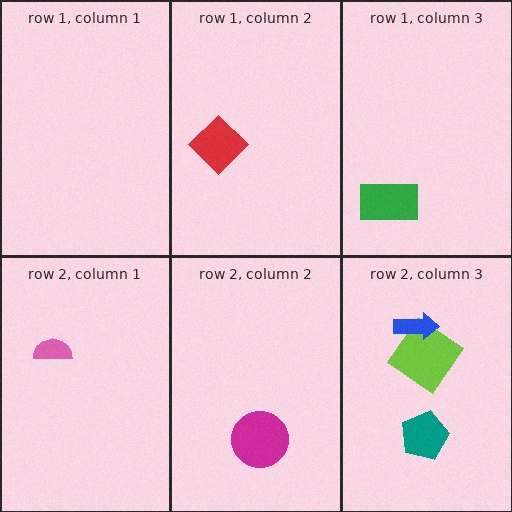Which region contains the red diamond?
The row 1, column 2 region.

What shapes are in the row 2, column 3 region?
The lime diamond, the teal pentagon, the blue arrow.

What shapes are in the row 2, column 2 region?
The magenta circle.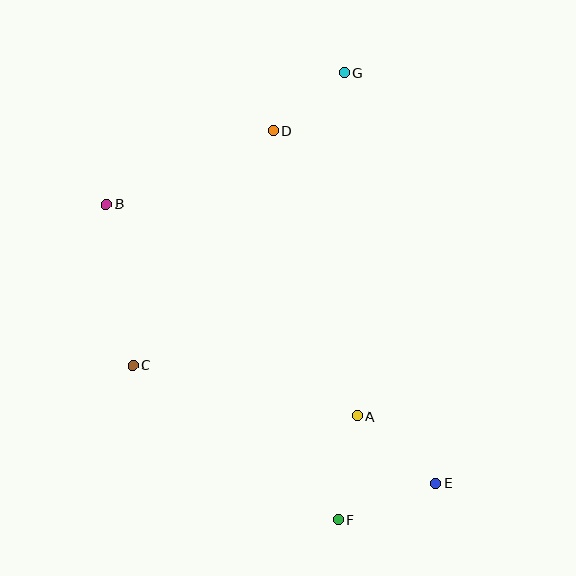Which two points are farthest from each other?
Points F and G are farthest from each other.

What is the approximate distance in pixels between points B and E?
The distance between B and E is approximately 432 pixels.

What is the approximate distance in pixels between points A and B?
The distance between A and B is approximately 329 pixels.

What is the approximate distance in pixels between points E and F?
The distance between E and F is approximately 105 pixels.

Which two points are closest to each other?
Points D and G are closest to each other.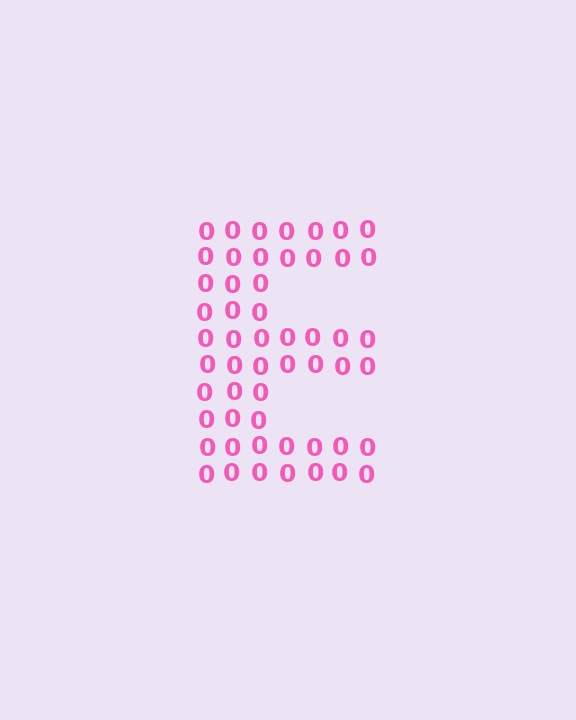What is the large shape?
The large shape is the letter E.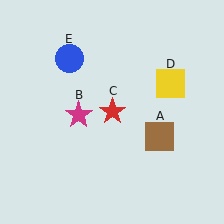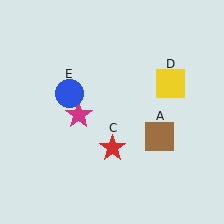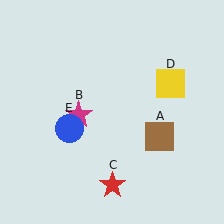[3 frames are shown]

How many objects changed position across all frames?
2 objects changed position: red star (object C), blue circle (object E).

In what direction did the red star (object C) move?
The red star (object C) moved down.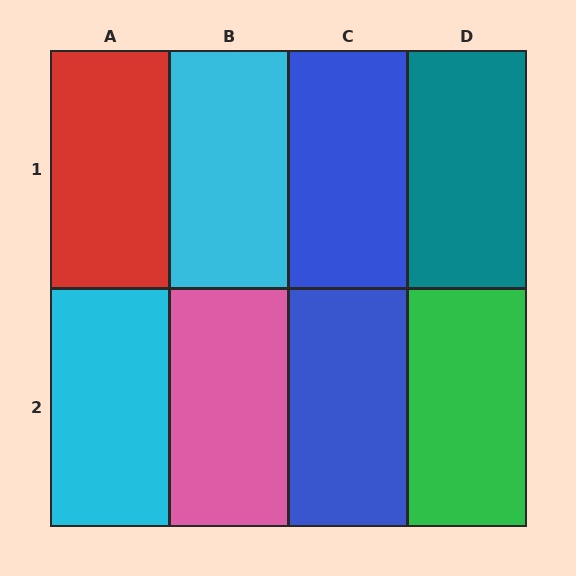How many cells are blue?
2 cells are blue.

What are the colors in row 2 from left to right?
Cyan, pink, blue, green.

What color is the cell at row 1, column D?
Teal.